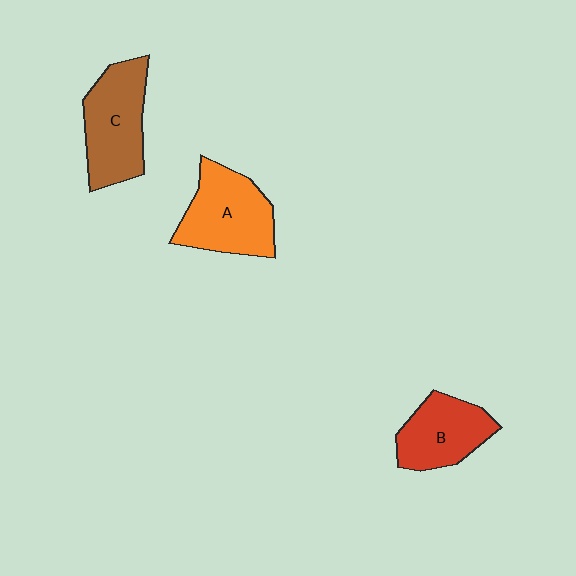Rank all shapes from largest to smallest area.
From largest to smallest: A (orange), C (brown), B (red).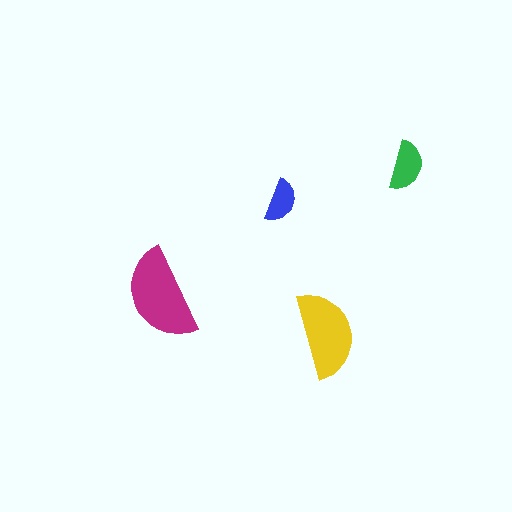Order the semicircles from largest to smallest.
the magenta one, the yellow one, the green one, the blue one.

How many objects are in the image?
There are 4 objects in the image.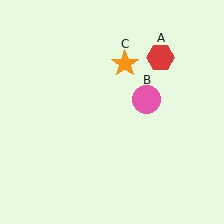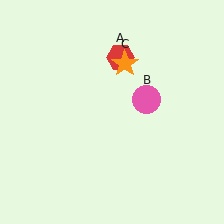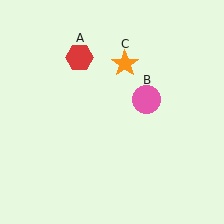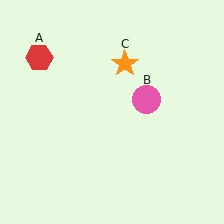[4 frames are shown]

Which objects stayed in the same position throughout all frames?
Pink circle (object B) and orange star (object C) remained stationary.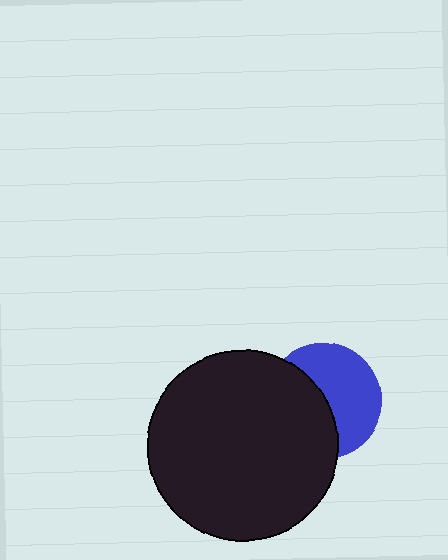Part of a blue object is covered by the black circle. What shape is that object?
It is a circle.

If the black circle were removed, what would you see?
You would see the complete blue circle.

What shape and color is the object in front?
The object in front is a black circle.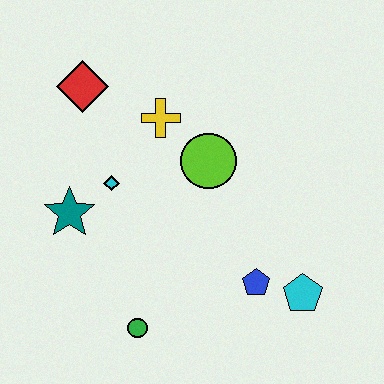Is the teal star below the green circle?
No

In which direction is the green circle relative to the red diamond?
The green circle is below the red diamond.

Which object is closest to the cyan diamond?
The teal star is closest to the cyan diamond.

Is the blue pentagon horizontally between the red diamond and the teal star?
No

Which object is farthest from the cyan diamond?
The cyan pentagon is farthest from the cyan diamond.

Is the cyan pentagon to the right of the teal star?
Yes